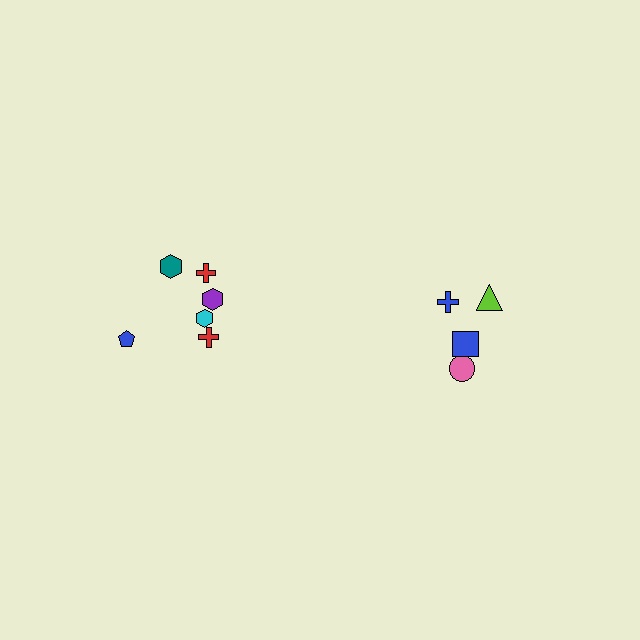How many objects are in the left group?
There are 6 objects.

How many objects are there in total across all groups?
There are 10 objects.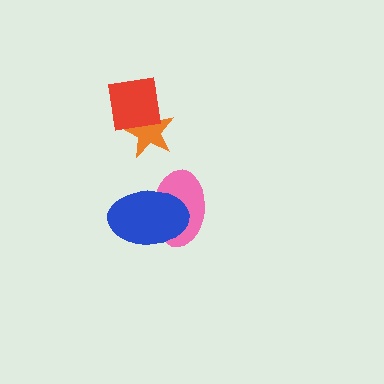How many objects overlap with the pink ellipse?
1 object overlaps with the pink ellipse.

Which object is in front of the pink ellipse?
The blue ellipse is in front of the pink ellipse.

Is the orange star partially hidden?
Yes, it is partially covered by another shape.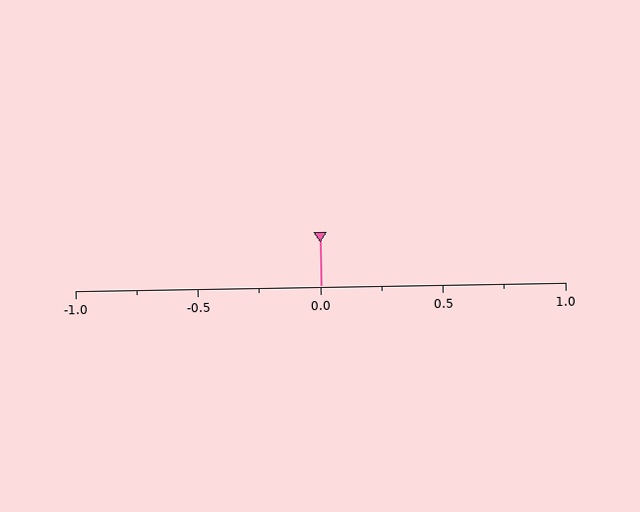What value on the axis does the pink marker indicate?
The marker indicates approximately 0.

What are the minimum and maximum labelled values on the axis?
The axis runs from -1.0 to 1.0.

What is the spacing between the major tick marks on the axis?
The major ticks are spaced 0.5 apart.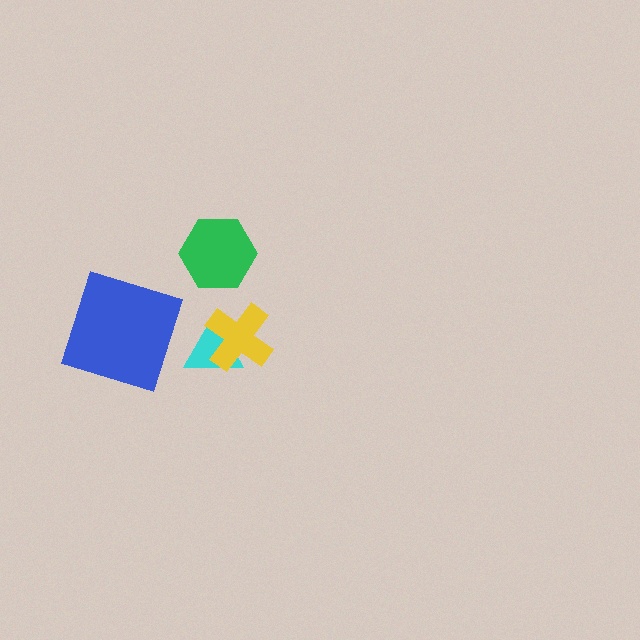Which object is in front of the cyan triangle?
The yellow cross is in front of the cyan triangle.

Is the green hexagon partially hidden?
No, no other shape covers it.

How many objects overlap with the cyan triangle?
1 object overlaps with the cyan triangle.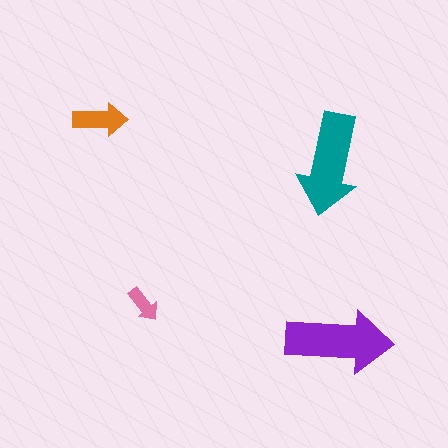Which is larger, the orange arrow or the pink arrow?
The orange one.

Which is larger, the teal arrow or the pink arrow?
The teal one.